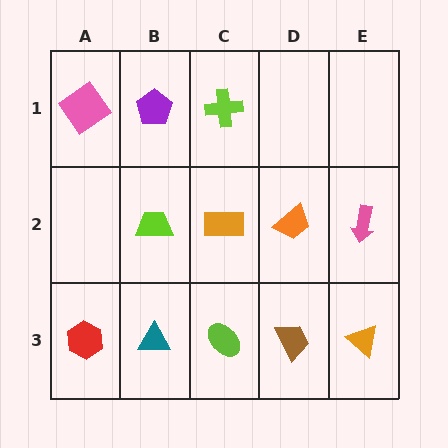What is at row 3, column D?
A brown trapezoid.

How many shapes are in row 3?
5 shapes.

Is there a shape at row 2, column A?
No, that cell is empty.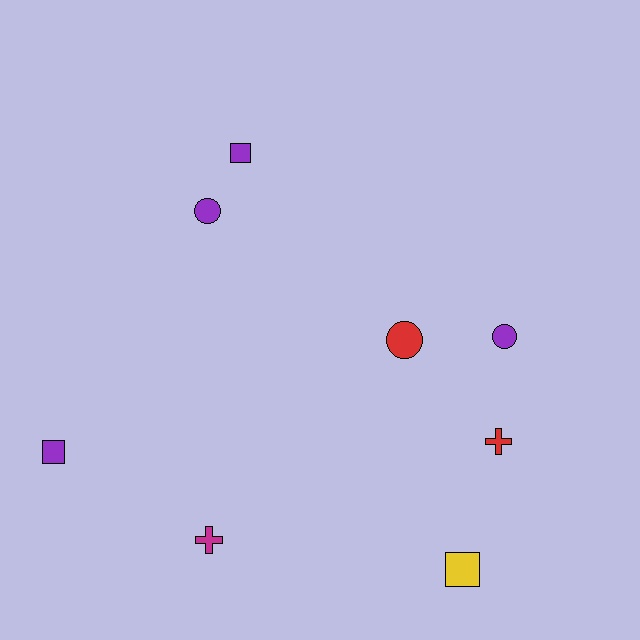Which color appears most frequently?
Purple, with 4 objects.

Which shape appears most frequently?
Square, with 3 objects.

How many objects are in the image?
There are 8 objects.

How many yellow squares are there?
There is 1 yellow square.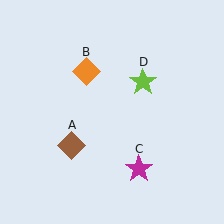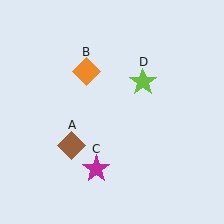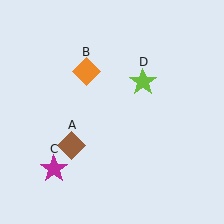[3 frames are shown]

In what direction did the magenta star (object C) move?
The magenta star (object C) moved left.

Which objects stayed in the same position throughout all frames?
Brown diamond (object A) and orange diamond (object B) and lime star (object D) remained stationary.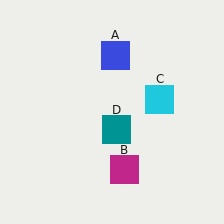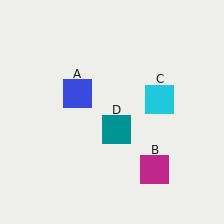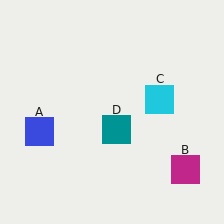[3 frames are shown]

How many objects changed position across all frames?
2 objects changed position: blue square (object A), magenta square (object B).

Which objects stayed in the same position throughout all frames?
Cyan square (object C) and teal square (object D) remained stationary.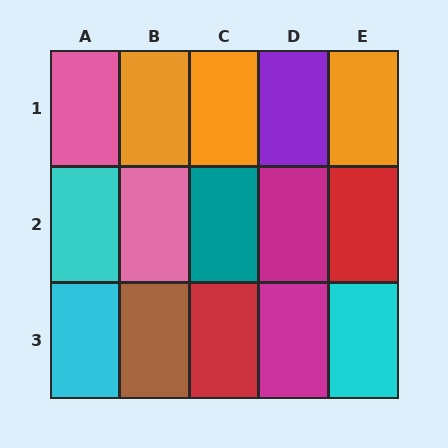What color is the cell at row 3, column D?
Magenta.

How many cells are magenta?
2 cells are magenta.